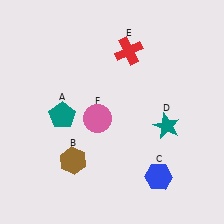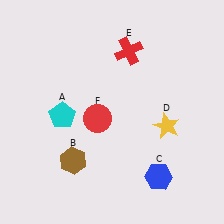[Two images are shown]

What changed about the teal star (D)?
In Image 1, D is teal. In Image 2, it changed to yellow.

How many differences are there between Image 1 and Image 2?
There are 3 differences between the two images.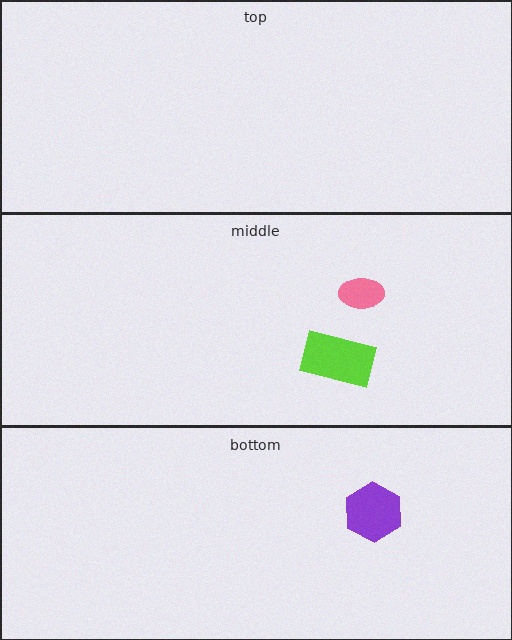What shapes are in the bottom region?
The purple hexagon.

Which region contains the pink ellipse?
The middle region.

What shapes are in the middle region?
The lime rectangle, the pink ellipse.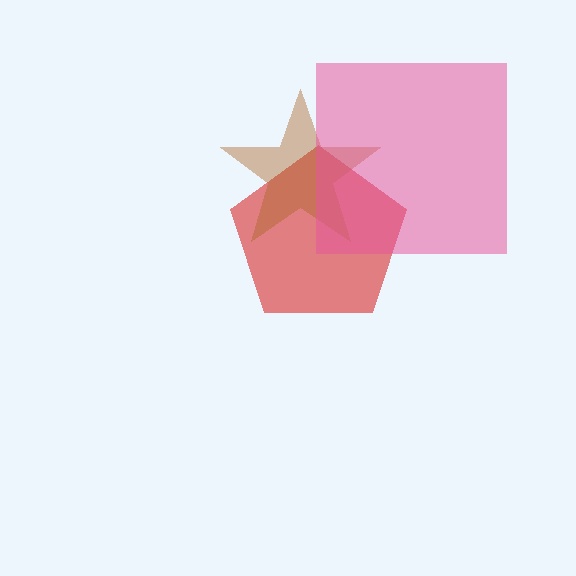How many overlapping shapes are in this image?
There are 3 overlapping shapes in the image.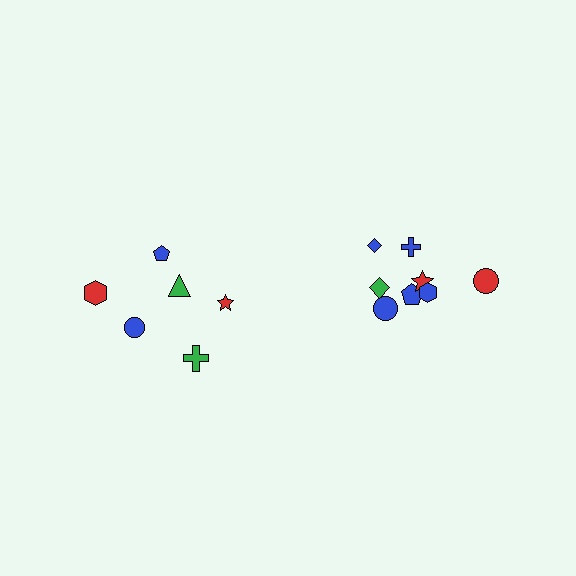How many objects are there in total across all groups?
There are 14 objects.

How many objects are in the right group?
There are 8 objects.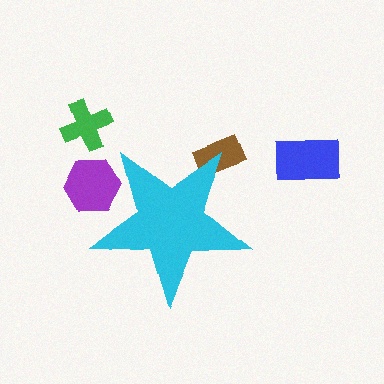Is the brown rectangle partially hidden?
Yes, the brown rectangle is partially hidden behind the cyan star.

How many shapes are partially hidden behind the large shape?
2 shapes are partially hidden.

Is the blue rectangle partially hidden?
No, the blue rectangle is fully visible.